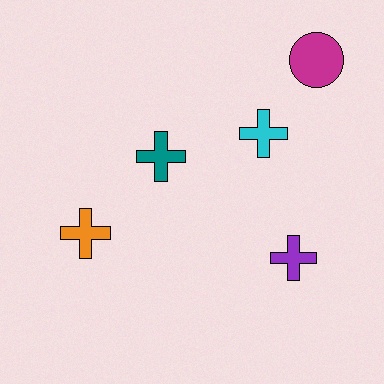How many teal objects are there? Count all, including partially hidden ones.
There is 1 teal object.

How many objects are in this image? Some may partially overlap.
There are 5 objects.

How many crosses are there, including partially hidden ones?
There are 4 crosses.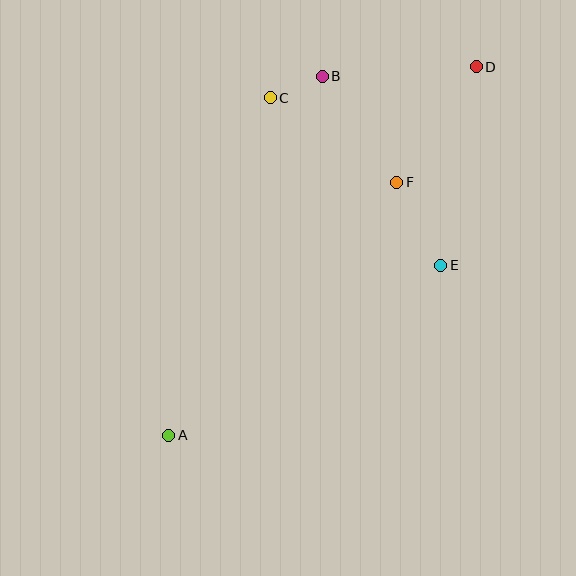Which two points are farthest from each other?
Points A and D are farthest from each other.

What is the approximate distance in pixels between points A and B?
The distance between A and B is approximately 390 pixels.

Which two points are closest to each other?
Points B and C are closest to each other.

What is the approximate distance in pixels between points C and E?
The distance between C and E is approximately 239 pixels.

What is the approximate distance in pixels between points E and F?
The distance between E and F is approximately 94 pixels.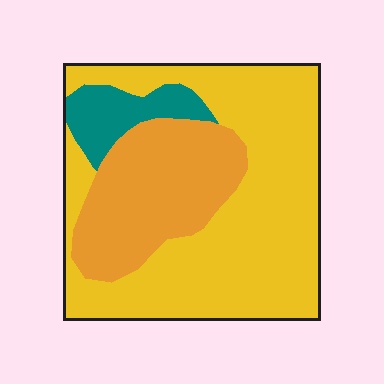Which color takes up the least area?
Teal, at roughly 10%.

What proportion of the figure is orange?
Orange covers 28% of the figure.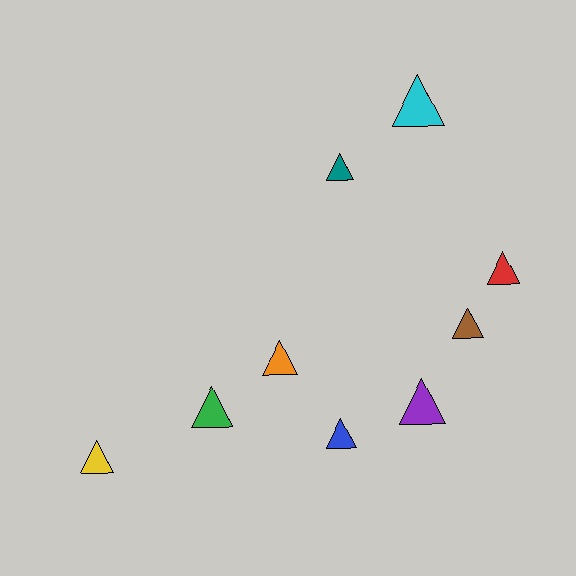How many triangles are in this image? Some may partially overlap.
There are 9 triangles.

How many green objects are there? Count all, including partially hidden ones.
There is 1 green object.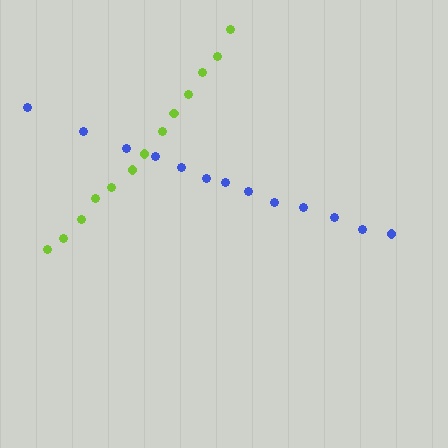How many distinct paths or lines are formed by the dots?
There are 2 distinct paths.